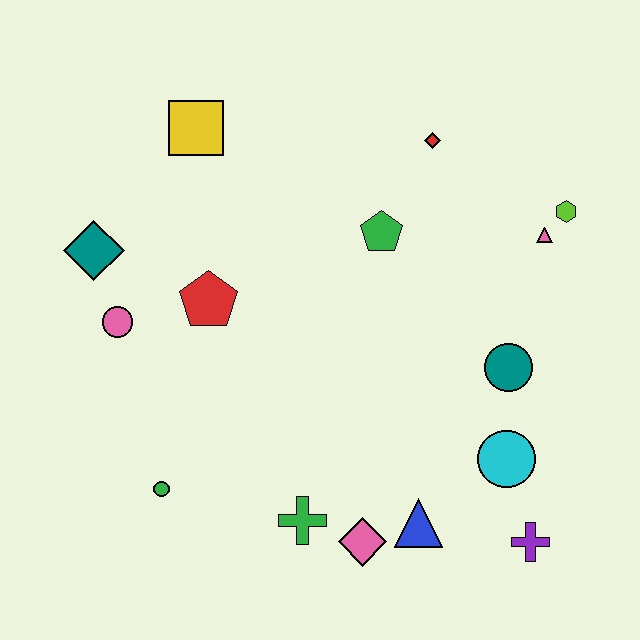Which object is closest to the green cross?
The pink diamond is closest to the green cross.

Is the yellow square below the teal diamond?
No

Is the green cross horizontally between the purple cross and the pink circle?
Yes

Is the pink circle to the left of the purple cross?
Yes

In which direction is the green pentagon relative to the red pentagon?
The green pentagon is to the right of the red pentagon.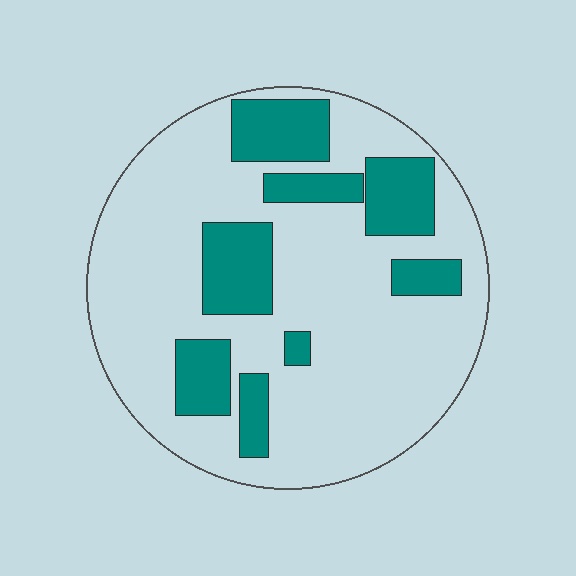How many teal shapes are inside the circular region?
8.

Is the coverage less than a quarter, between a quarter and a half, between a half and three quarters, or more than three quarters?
Less than a quarter.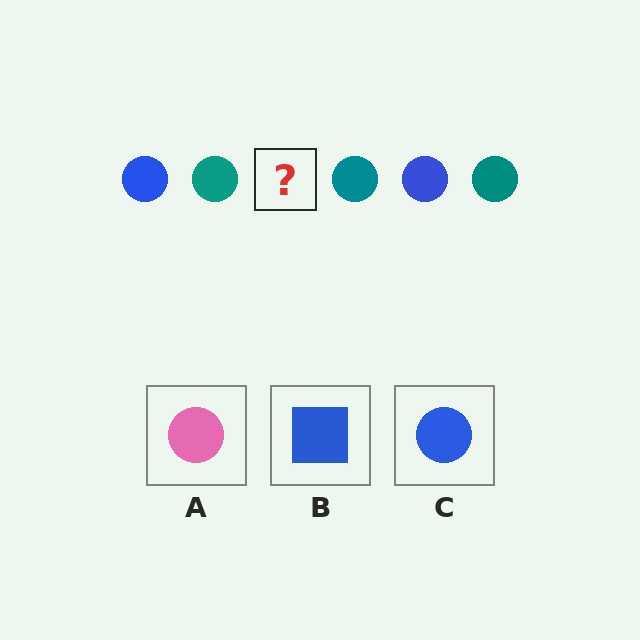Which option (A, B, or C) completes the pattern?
C.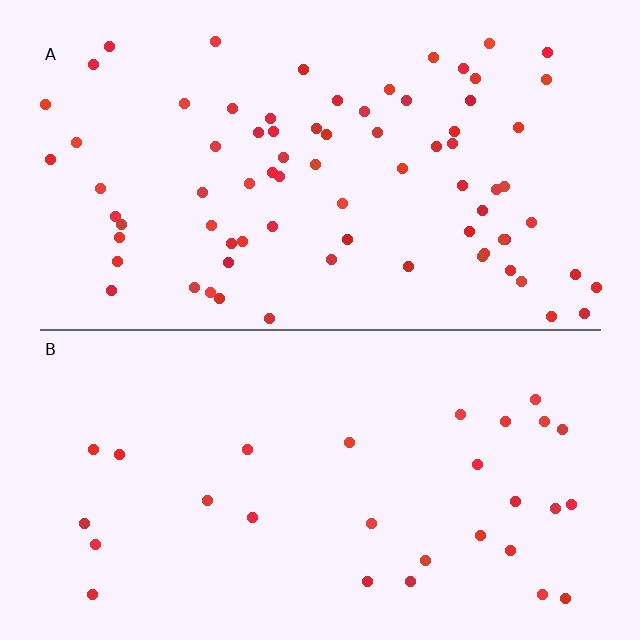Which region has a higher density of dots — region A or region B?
A (the top).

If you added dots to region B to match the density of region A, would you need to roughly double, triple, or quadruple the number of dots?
Approximately triple.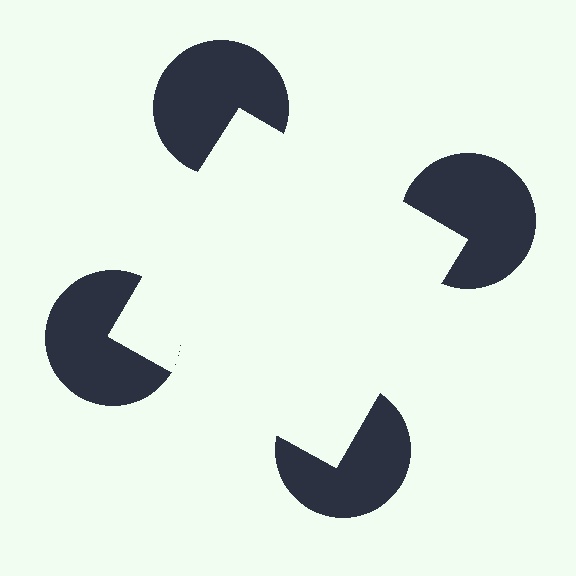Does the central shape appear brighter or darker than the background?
It typically appears slightly brighter than the background, even though no actual brightness change is drawn.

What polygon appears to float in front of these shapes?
An illusory square — its edges are inferred from the aligned wedge cuts in the pac-man discs, not physically drawn.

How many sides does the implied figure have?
4 sides.